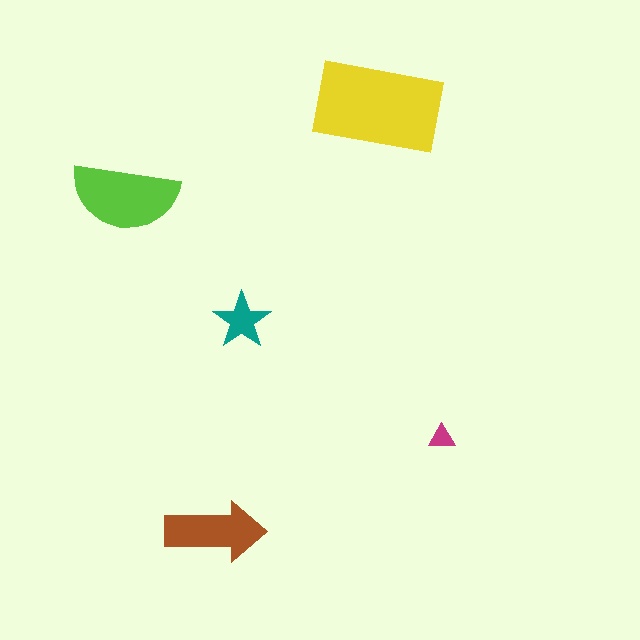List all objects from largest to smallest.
The yellow rectangle, the lime semicircle, the brown arrow, the teal star, the magenta triangle.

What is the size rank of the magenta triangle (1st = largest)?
5th.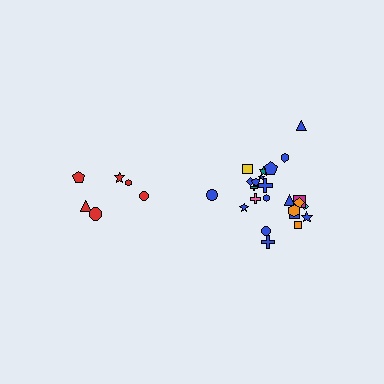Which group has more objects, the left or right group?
The right group.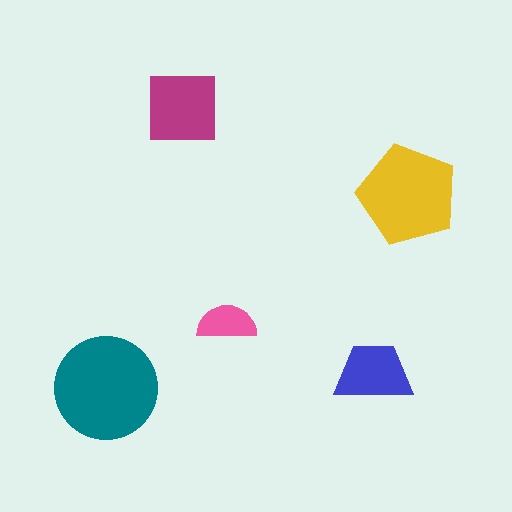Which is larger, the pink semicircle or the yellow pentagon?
The yellow pentagon.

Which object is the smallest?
The pink semicircle.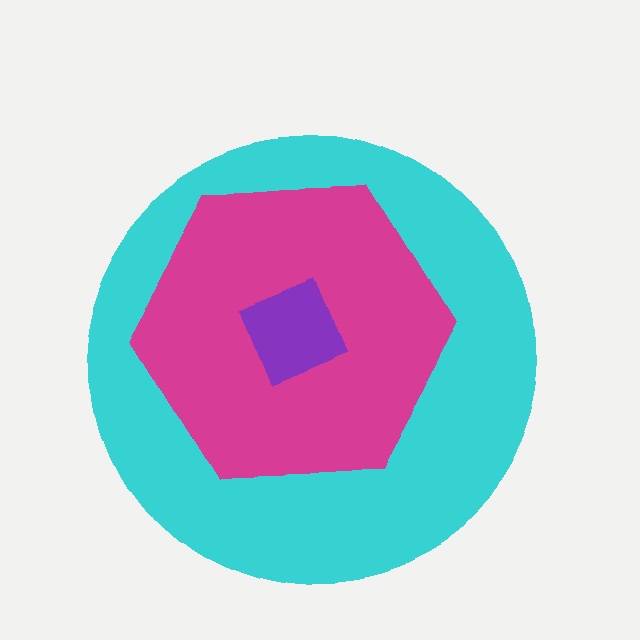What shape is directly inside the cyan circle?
The magenta hexagon.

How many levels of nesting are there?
3.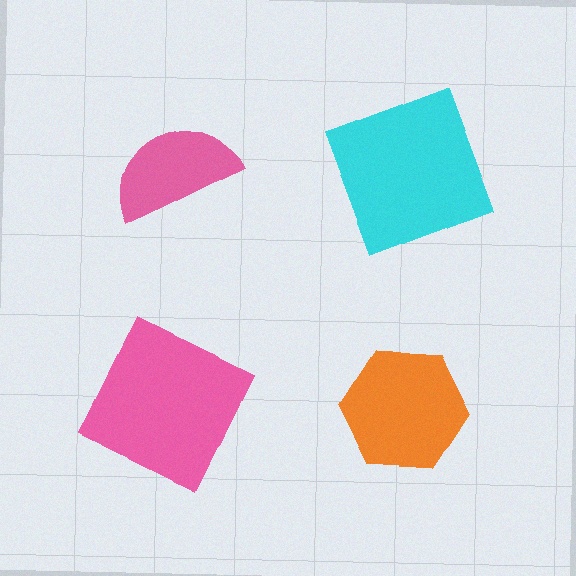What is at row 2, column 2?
An orange hexagon.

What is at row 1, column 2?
A cyan square.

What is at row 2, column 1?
A pink square.